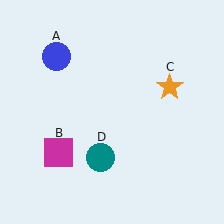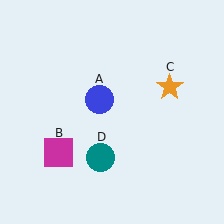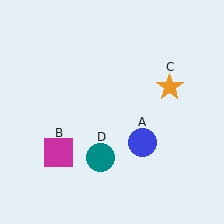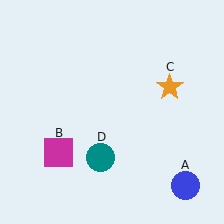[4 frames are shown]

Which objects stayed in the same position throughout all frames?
Magenta square (object B) and orange star (object C) and teal circle (object D) remained stationary.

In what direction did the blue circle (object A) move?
The blue circle (object A) moved down and to the right.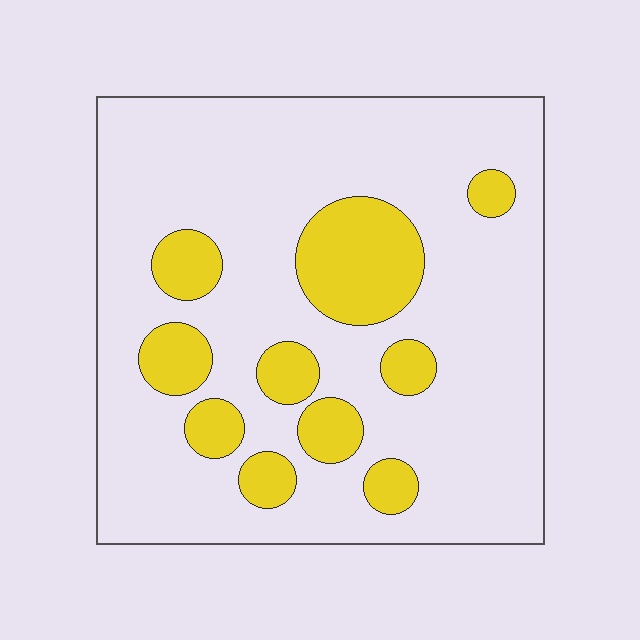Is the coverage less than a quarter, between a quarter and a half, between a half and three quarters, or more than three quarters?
Less than a quarter.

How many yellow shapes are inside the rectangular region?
10.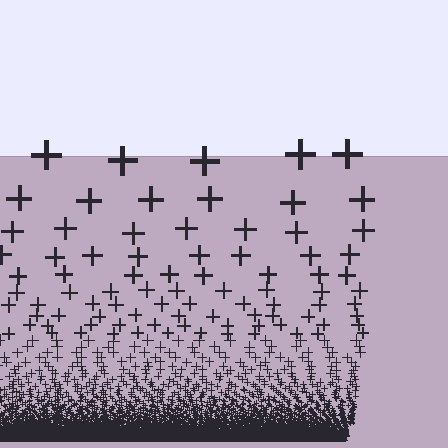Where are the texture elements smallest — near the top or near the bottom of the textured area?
Near the bottom.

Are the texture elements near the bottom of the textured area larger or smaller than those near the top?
Smaller. The gradient is inverted — elements near the bottom are smaller and denser.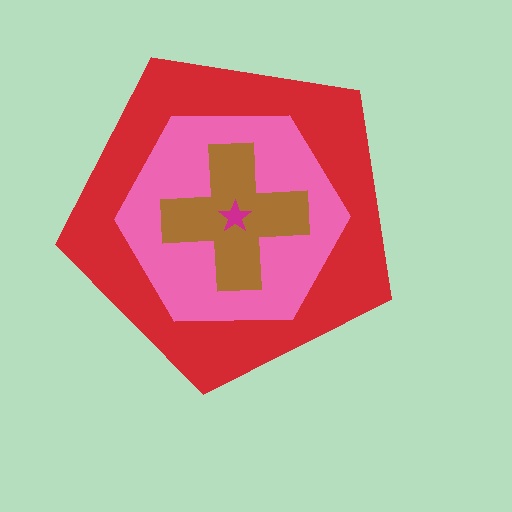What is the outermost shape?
The red pentagon.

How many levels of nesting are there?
4.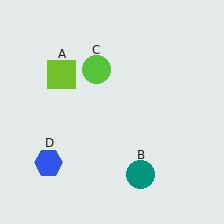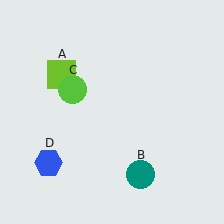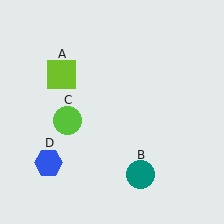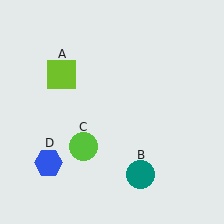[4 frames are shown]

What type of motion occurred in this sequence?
The lime circle (object C) rotated counterclockwise around the center of the scene.